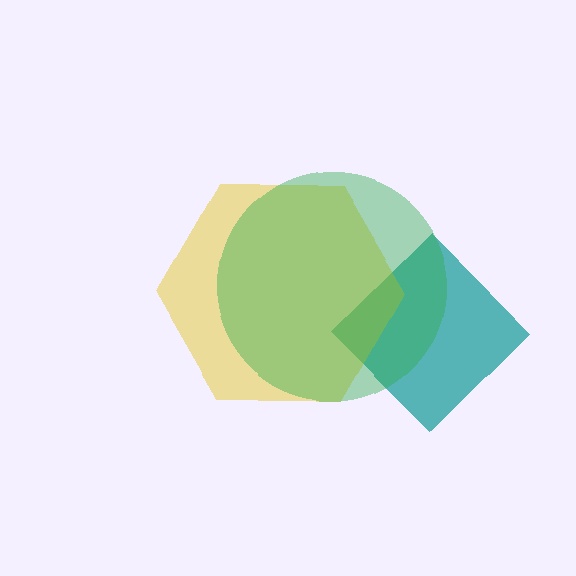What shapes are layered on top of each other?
The layered shapes are: a teal diamond, a yellow hexagon, a green circle.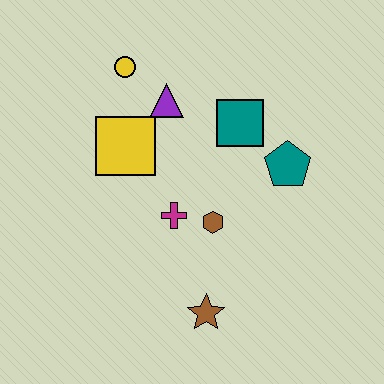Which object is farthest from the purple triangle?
The brown star is farthest from the purple triangle.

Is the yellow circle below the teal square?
No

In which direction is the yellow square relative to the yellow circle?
The yellow square is below the yellow circle.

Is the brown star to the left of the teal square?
Yes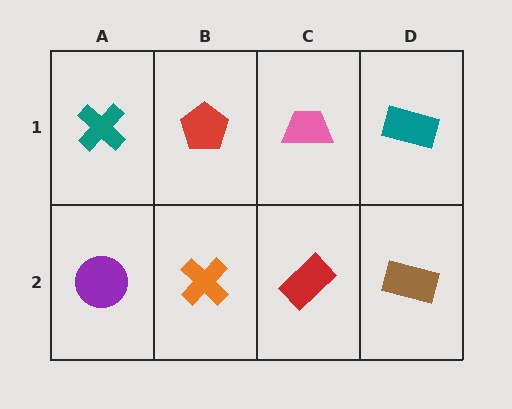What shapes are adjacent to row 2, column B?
A red pentagon (row 1, column B), a purple circle (row 2, column A), a red rectangle (row 2, column C).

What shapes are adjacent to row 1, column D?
A brown rectangle (row 2, column D), a pink trapezoid (row 1, column C).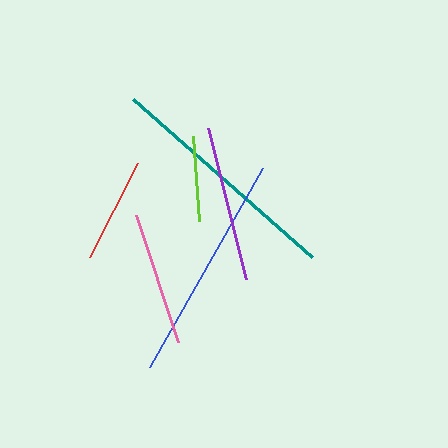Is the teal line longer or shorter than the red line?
The teal line is longer than the red line.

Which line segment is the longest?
The teal line is the longest at approximately 239 pixels.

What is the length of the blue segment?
The blue segment is approximately 229 pixels long.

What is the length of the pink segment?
The pink segment is approximately 134 pixels long.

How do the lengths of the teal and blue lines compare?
The teal and blue lines are approximately the same length.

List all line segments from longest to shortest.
From longest to shortest: teal, blue, purple, pink, red, lime.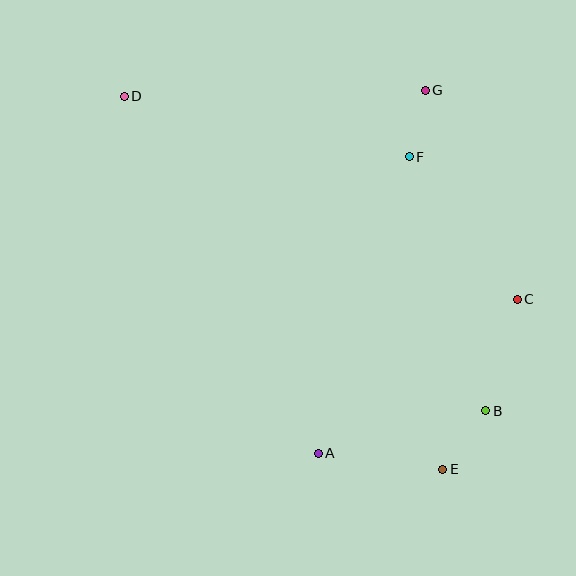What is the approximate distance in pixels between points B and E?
The distance between B and E is approximately 73 pixels.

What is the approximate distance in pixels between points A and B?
The distance between A and B is approximately 173 pixels.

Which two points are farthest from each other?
Points D and E are farthest from each other.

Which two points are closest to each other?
Points F and G are closest to each other.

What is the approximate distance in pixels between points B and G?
The distance between B and G is approximately 326 pixels.